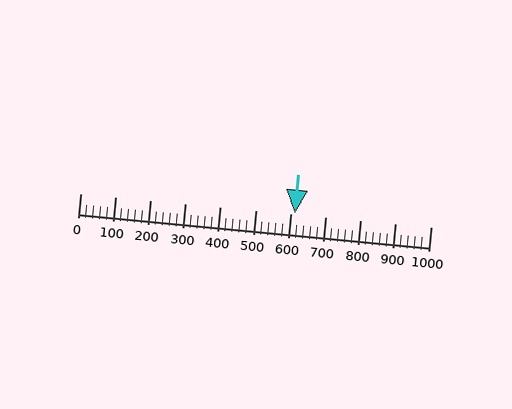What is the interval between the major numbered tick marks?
The major tick marks are spaced 100 units apart.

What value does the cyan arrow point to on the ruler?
The cyan arrow points to approximately 613.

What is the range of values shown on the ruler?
The ruler shows values from 0 to 1000.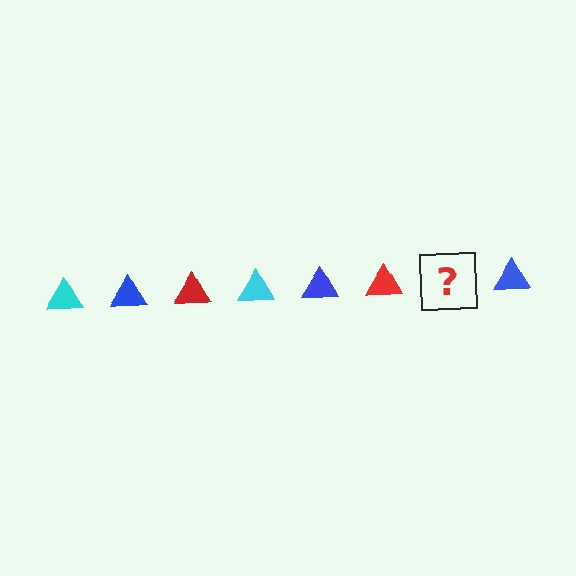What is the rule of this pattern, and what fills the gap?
The rule is that the pattern cycles through cyan, blue, red triangles. The gap should be filled with a cyan triangle.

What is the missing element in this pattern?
The missing element is a cyan triangle.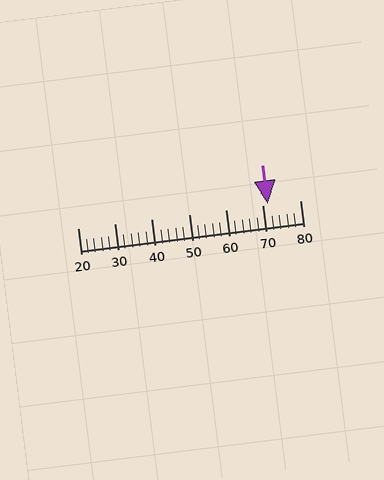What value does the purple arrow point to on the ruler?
The purple arrow points to approximately 71.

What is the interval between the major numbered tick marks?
The major tick marks are spaced 10 units apart.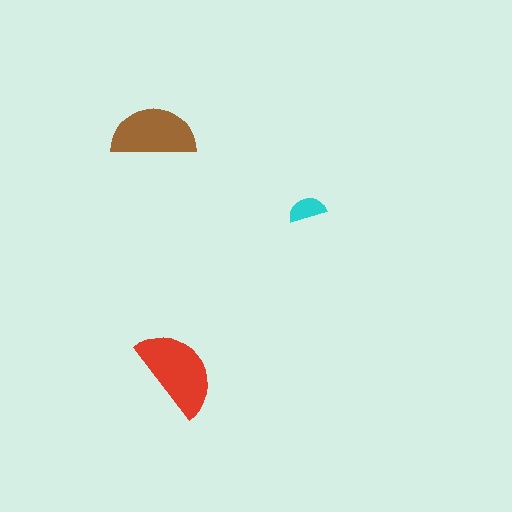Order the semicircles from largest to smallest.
the red one, the brown one, the cyan one.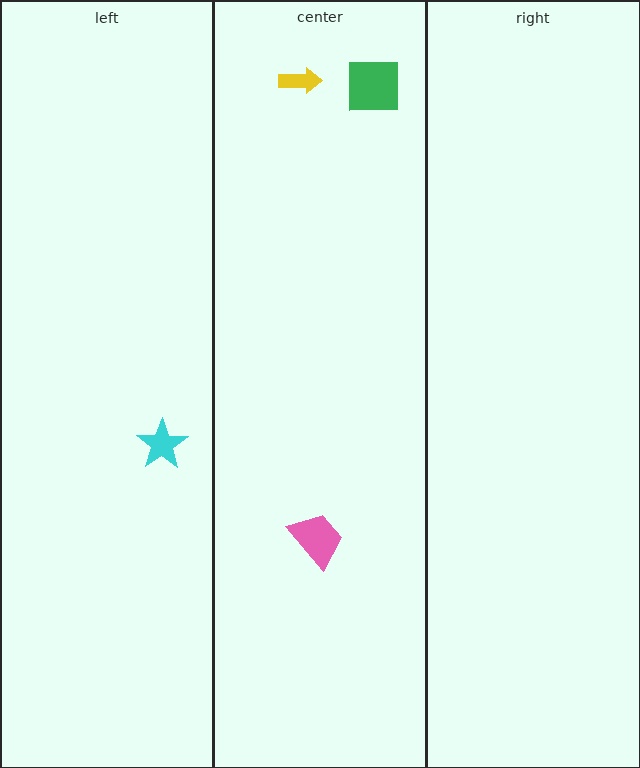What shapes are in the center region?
The yellow arrow, the pink trapezoid, the green square.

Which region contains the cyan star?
The left region.